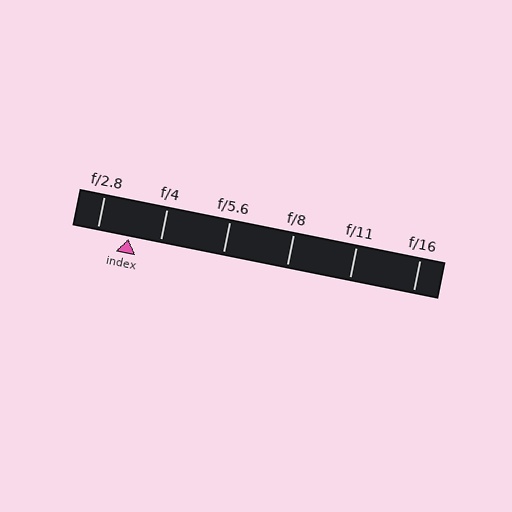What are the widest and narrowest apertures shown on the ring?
The widest aperture shown is f/2.8 and the narrowest is f/16.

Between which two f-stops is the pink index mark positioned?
The index mark is between f/2.8 and f/4.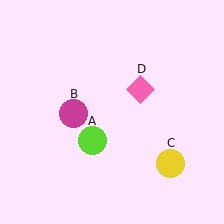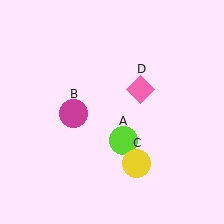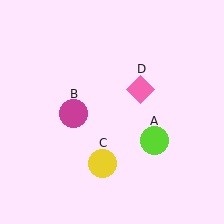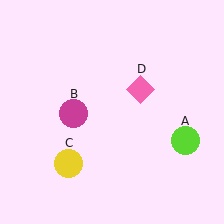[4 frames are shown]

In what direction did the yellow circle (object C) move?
The yellow circle (object C) moved left.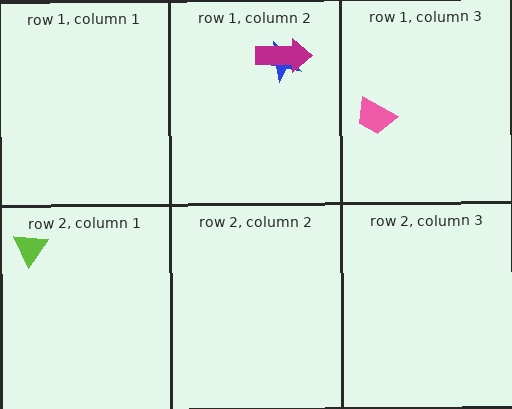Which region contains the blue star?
The row 1, column 2 region.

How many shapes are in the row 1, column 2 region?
2.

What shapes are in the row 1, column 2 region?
The blue star, the magenta arrow.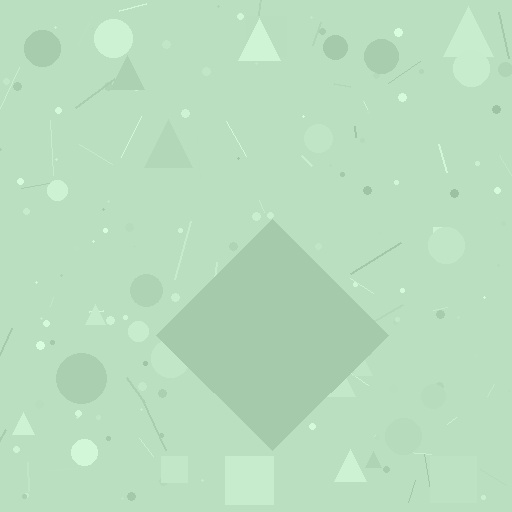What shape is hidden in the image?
A diamond is hidden in the image.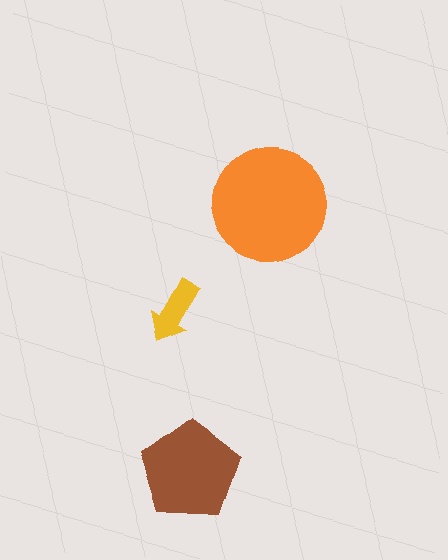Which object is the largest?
The orange circle.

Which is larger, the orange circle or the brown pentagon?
The orange circle.